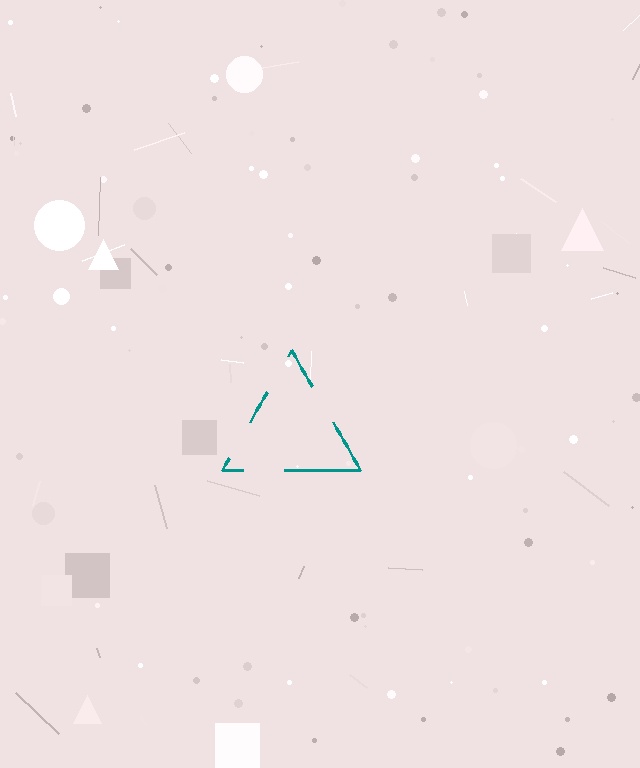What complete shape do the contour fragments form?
The contour fragments form a triangle.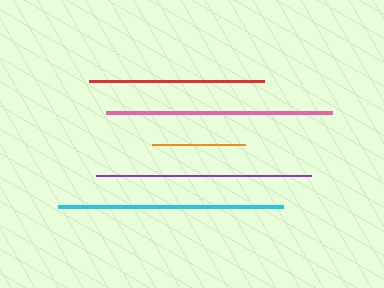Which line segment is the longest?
The pink line is the longest at approximately 226 pixels.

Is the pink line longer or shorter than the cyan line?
The pink line is longer than the cyan line.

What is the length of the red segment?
The red segment is approximately 175 pixels long.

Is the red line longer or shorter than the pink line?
The pink line is longer than the red line.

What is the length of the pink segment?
The pink segment is approximately 226 pixels long.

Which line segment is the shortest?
The orange line is the shortest at approximately 94 pixels.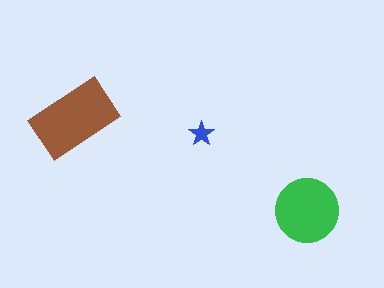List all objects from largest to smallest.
The brown rectangle, the green circle, the blue star.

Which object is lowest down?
The green circle is bottommost.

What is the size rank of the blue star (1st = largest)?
3rd.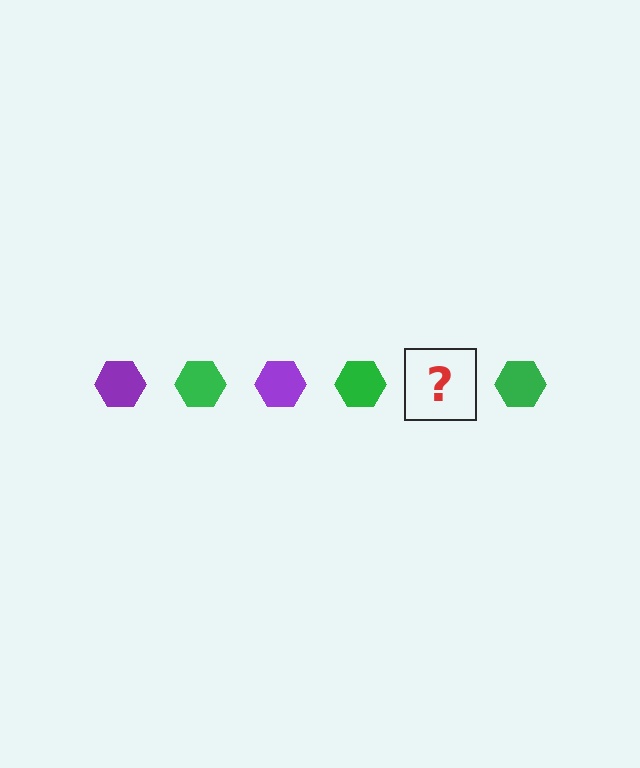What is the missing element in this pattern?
The missing element is a purple hexagon.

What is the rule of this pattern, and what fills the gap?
The rule is that the pattern cycles through purple, green hexagons. The gap should be filled with a purple hexagon.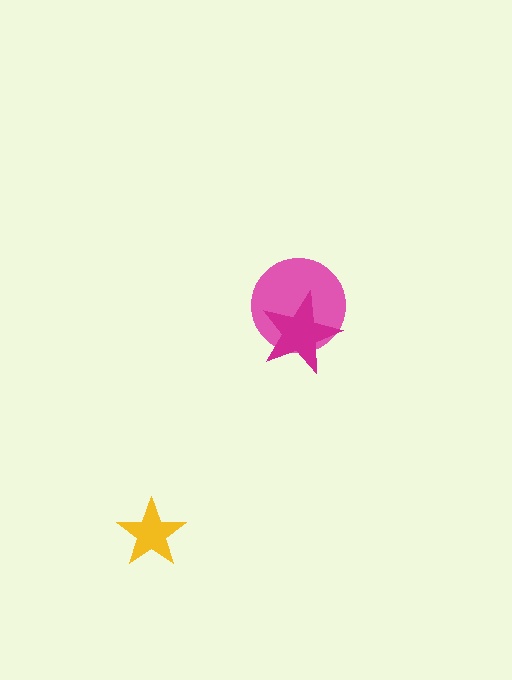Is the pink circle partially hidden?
Yes, it is partially covered by another shape.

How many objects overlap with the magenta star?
1 object overlaps with the magenta star.